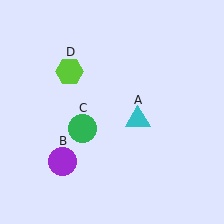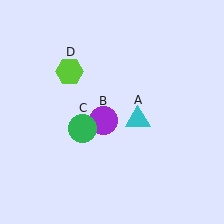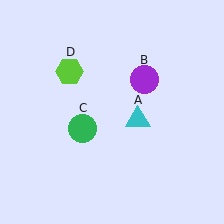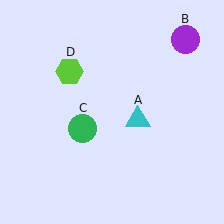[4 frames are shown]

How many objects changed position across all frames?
1 object changed position: purple circle (object B).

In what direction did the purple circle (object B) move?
The purple circle (object B) moved up and to the right.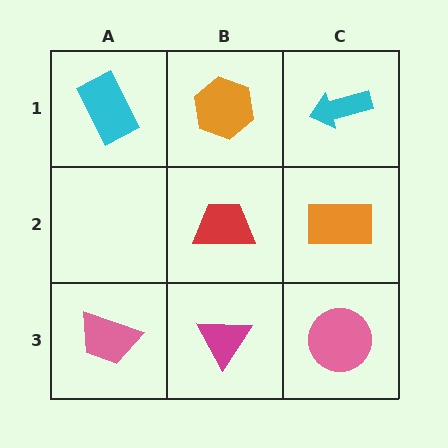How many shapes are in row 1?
3 shapes.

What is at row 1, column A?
A cyan rectangle.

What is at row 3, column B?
A magenta triangle.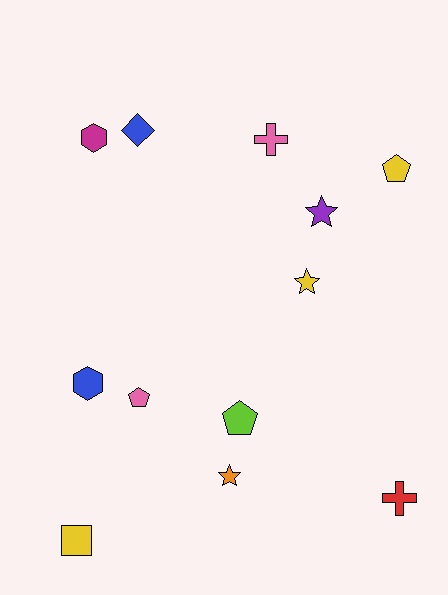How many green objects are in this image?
There are no green objects.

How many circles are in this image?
There are no circles.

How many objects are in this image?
There are 12 objects.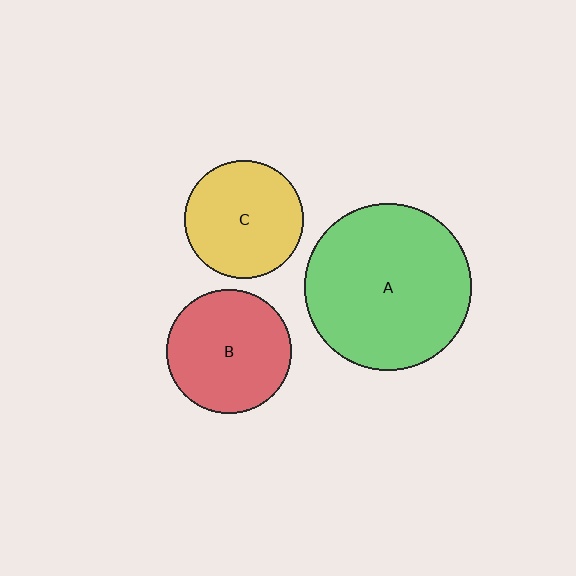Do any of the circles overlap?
No, none of the circles overlap.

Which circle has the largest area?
Circle A (green).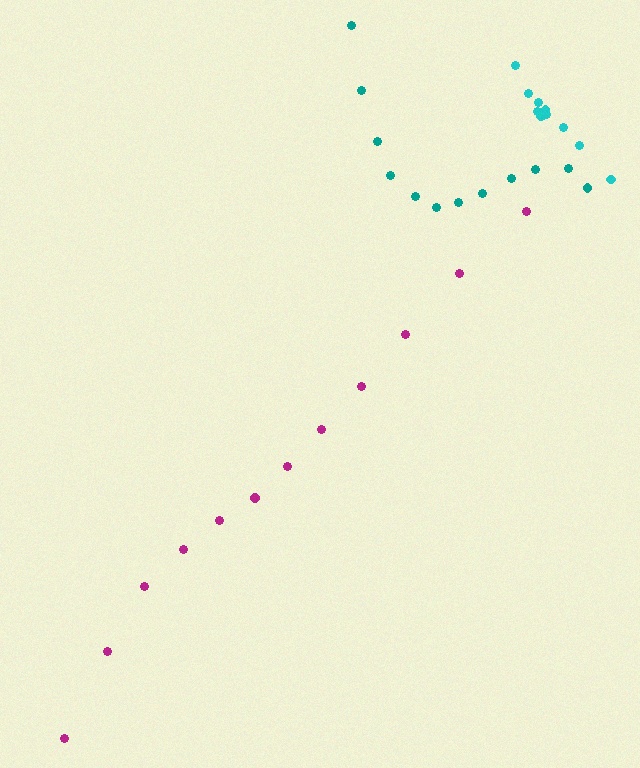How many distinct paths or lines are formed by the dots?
There are 3 distinct paths.